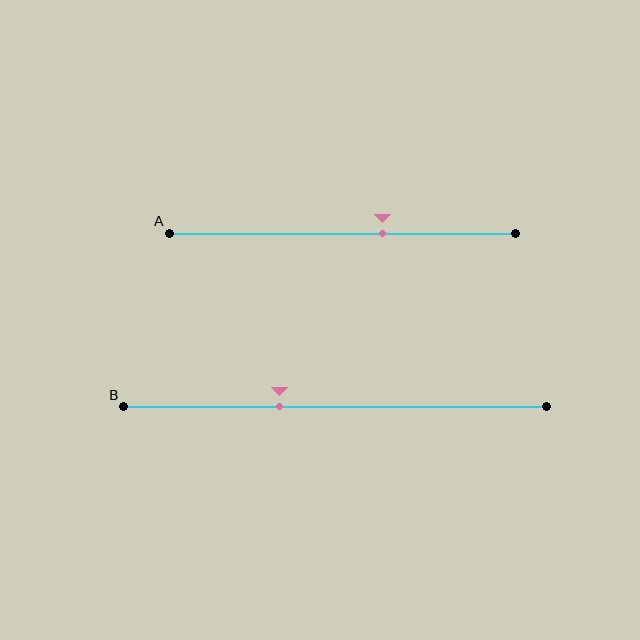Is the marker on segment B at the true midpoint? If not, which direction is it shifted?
No, the marker on segment B is shifted to the left by about 13% of the segment length.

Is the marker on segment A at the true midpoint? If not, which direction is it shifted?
No, the marker on segment A is shifted to the right by about 12% of the segment length.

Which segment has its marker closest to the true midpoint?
Segment A has its marker closest to the true midpoint.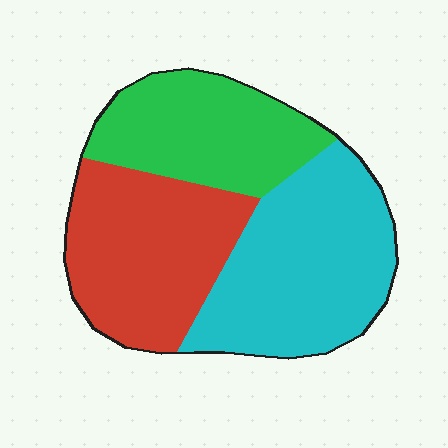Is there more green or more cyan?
Cyan.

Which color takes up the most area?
Cyan, at roughly 40%.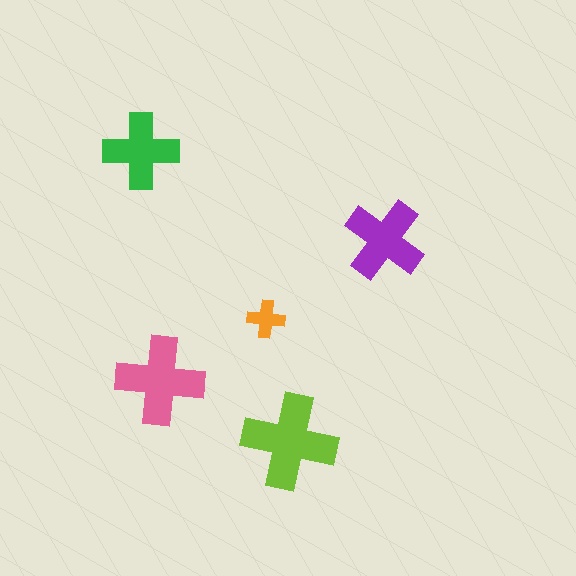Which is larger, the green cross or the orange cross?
The green one.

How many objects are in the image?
There are 5 objects in the image.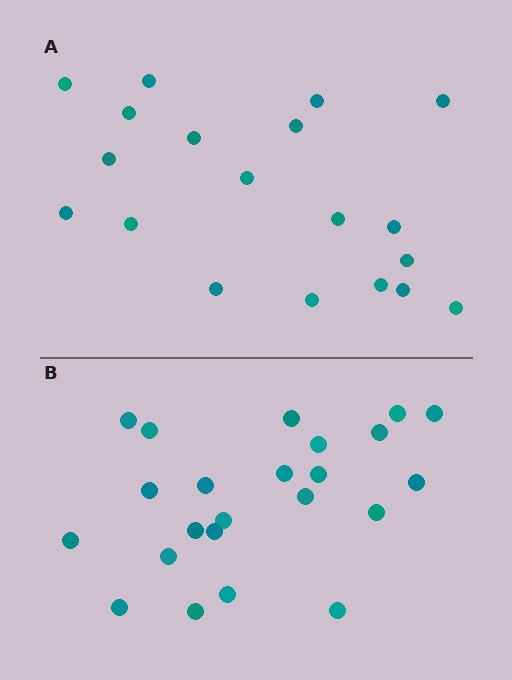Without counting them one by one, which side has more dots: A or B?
Region B (the bottom region) has more dots.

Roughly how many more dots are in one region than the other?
Region B has about 4 more dots than region A.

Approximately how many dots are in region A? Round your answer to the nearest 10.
About 20 dots. (The exact count is 19, which rounds to 20.)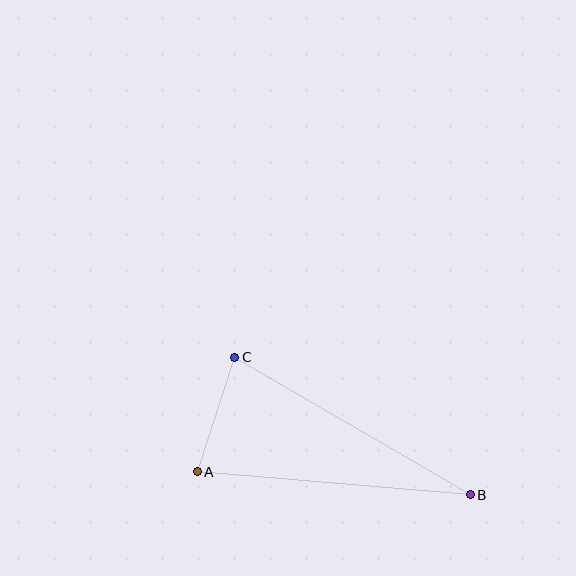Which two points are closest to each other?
Points A and C are closest to each other.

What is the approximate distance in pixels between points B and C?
The distance between B and C is approximately 273 pixels.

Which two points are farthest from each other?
Points A and B are farthest from each other.